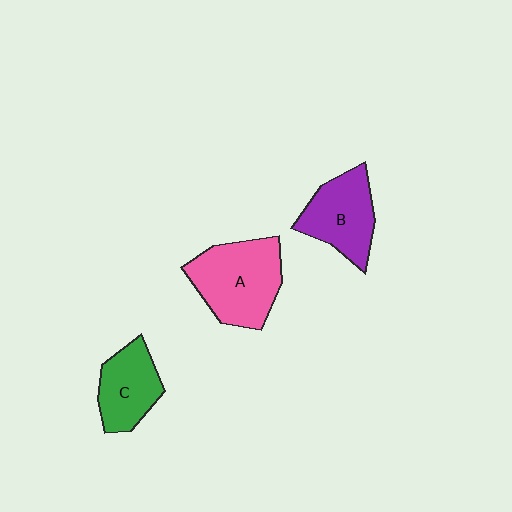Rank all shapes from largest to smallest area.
From largest to smallest: A (pink), B (purple), C (green).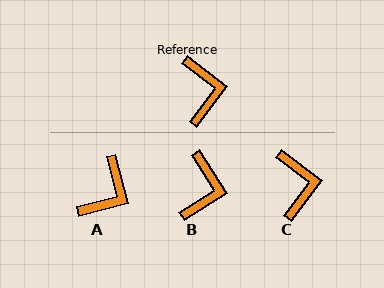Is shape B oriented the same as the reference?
No, it is off by about 20 degrees.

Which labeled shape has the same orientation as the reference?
C.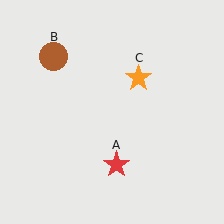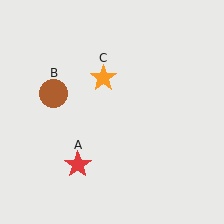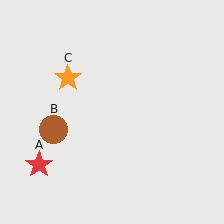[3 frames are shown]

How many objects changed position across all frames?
3 objects changed position: red star (object A), brown circle (object B), orange star (object C).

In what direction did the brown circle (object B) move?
The brown circle (object B) moved down.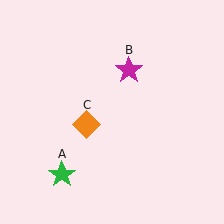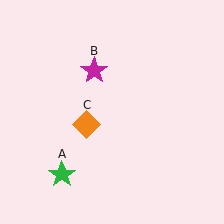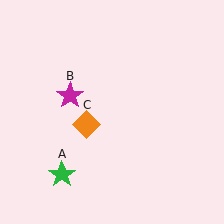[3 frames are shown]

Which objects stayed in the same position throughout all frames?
Green star (object A) and orange diamond (object C) remained stationary.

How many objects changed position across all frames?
1 object changed position: magenta star (object B).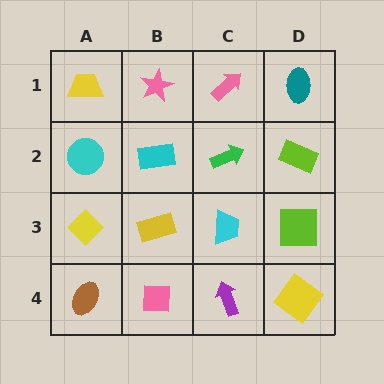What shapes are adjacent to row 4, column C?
A cyan trapezoid (row 3, column C), a pink square (row 4, column B), a yellow diamond (row 4, column D).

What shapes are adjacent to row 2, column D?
A teal ellipse (row 1, column D), a lime square (row 3, column D), a green arrow (row 2, column C).